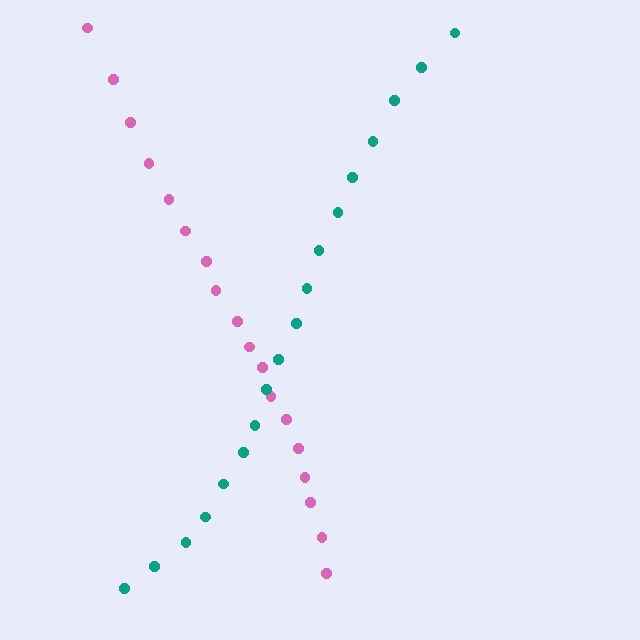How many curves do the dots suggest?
There are 2 distinct paths.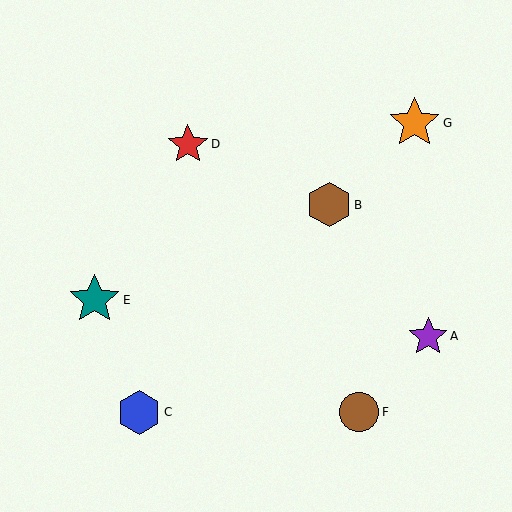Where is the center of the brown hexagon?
The center of the brown hexagon is at (329, 205).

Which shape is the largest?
The orange star (labeled G) is the largest.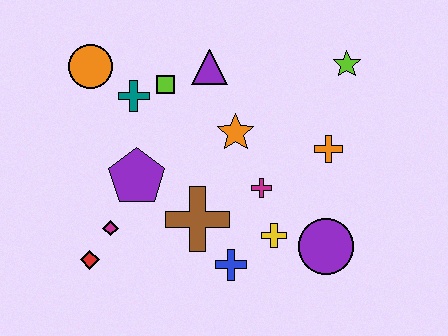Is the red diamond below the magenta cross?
Yes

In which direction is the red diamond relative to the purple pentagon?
The red diamond is below the purple pentagon.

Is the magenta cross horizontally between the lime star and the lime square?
Yes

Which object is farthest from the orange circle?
The purple circle is farthest from the orange circle.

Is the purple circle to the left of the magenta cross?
No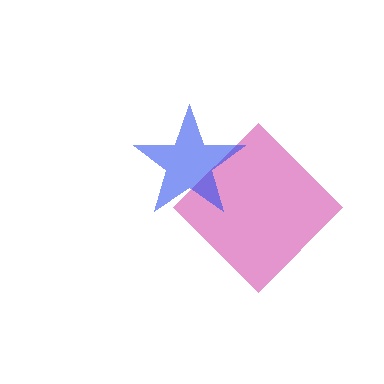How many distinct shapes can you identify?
There are 2 distinct shapes: a magenta diamond, a blue star.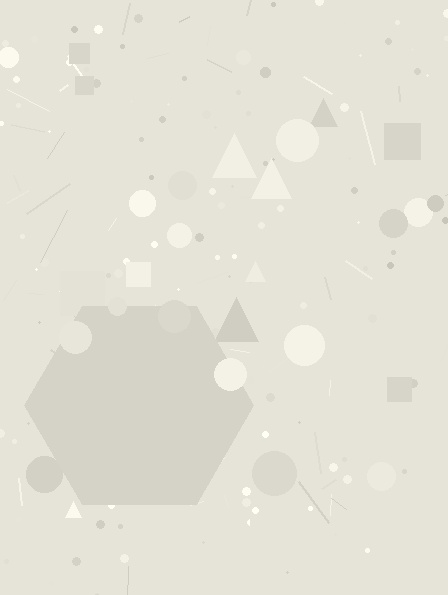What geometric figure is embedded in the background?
A hexagon is embedded in the background.